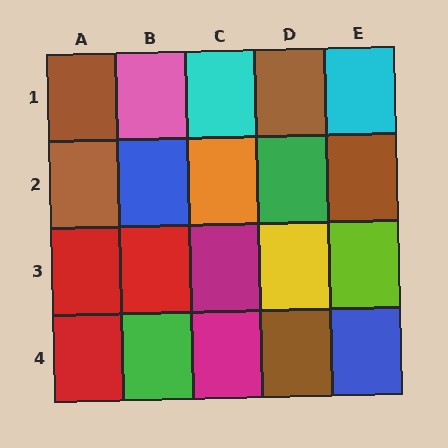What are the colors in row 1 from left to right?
Brown, pink, cyan, brown, cyan.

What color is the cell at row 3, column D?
Yellow.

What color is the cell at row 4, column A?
Red.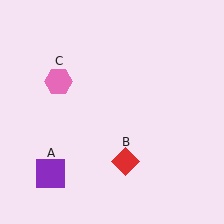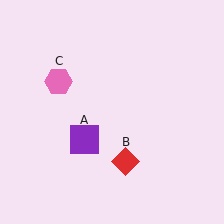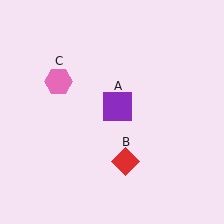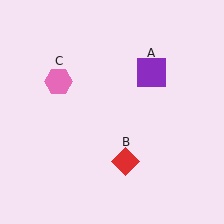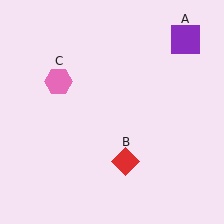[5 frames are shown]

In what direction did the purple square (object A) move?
The purple square (object A) moved up and to the right.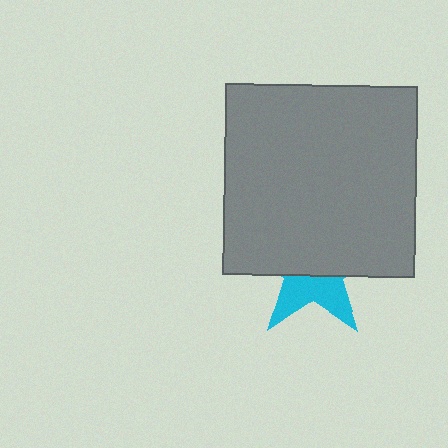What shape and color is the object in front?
The object in front is a gray square.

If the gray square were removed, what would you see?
You would see the complete cyan star.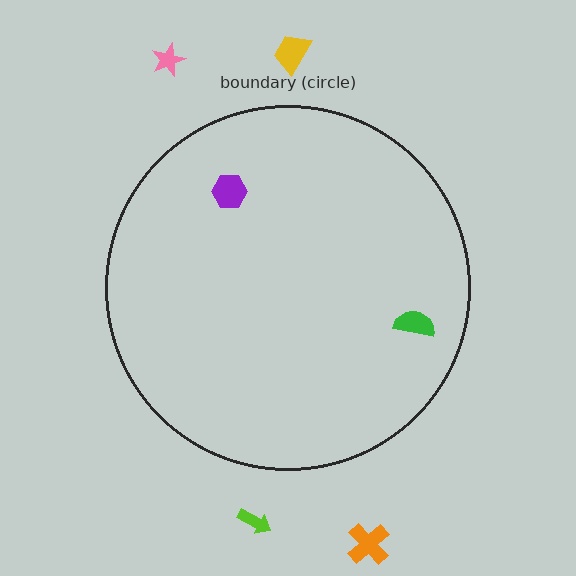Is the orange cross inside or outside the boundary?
Outside.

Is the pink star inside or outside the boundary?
Outside.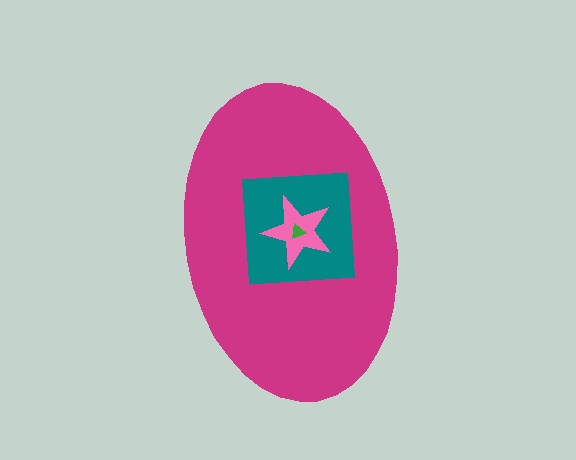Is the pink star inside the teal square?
Yes.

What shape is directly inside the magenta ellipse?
The teal square.